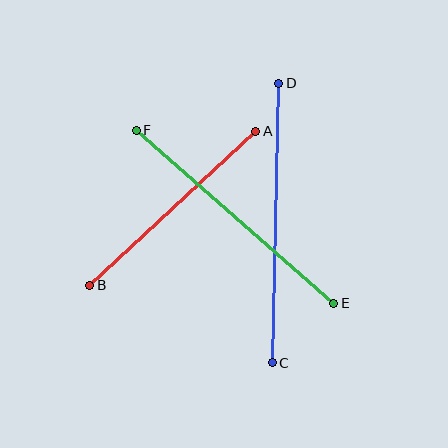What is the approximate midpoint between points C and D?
The midpoint is at approximately (275, 223) pixels.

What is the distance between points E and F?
The distance is approximately 263 pixels.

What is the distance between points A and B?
The distance is approximately 226 pixels.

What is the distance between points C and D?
The distance is approximately 279 pixels.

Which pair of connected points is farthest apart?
Points C and D are farthest apart.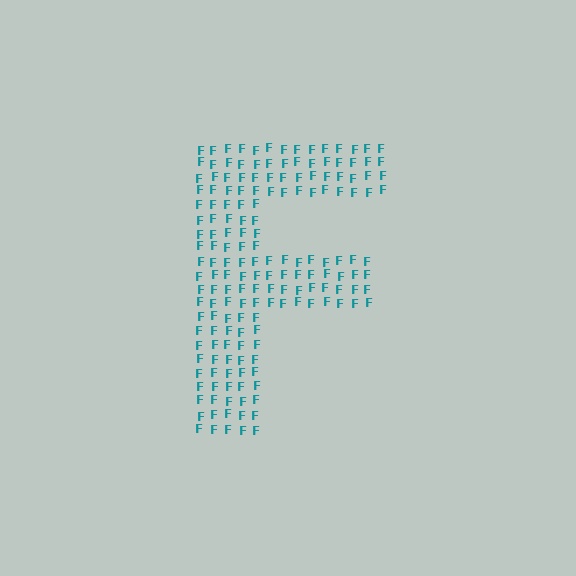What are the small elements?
The small elements are letter F's.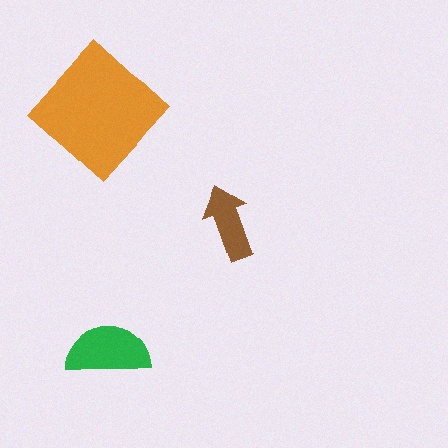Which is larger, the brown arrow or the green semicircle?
The green semicircle.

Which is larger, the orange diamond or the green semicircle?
The orange diamond.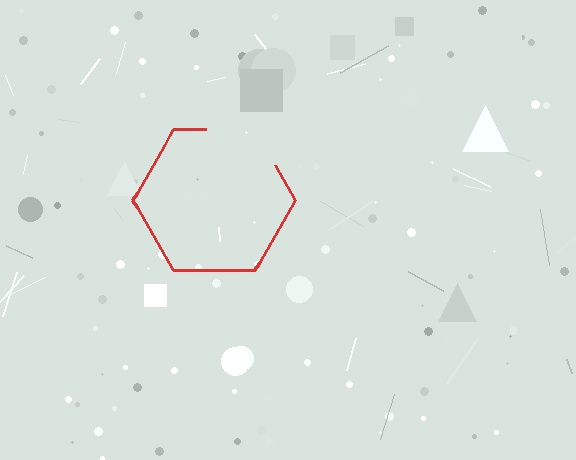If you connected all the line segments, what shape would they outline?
They would outline a hexagon.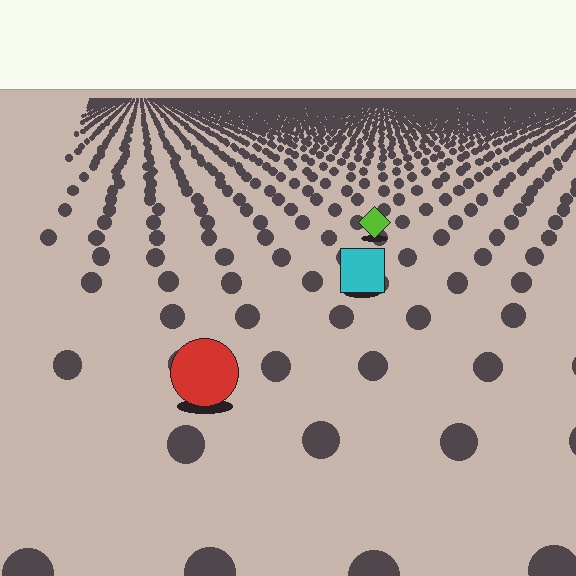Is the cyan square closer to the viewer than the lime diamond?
Yes. The cyan square is closer — you can tell from the texture gradient: the ground texture is coarser near it.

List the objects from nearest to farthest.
From nearest to farthest: the red circle, the cyan square, the lime diamond.